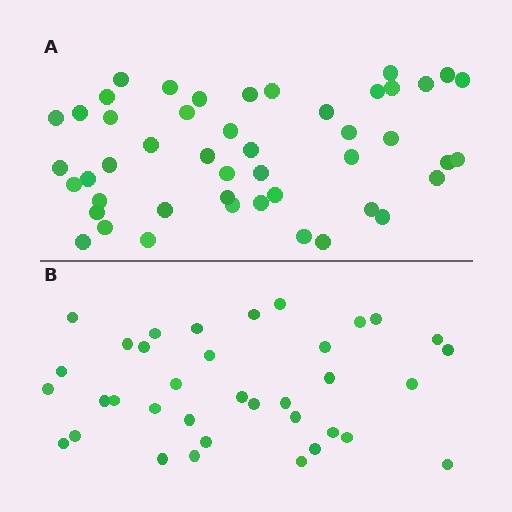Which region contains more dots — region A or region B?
Region A (the top region) has more dots.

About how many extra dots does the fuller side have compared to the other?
Region A has roughly 12 or so more dots than region B.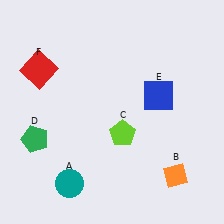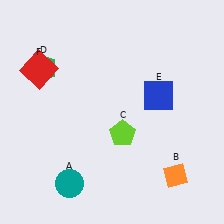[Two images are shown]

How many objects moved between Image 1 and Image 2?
1 object moved between the two images.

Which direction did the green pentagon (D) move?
The green pentagon (D) moved up.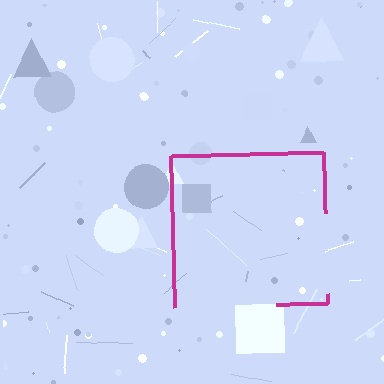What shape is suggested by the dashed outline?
The dashed outline suggests a square.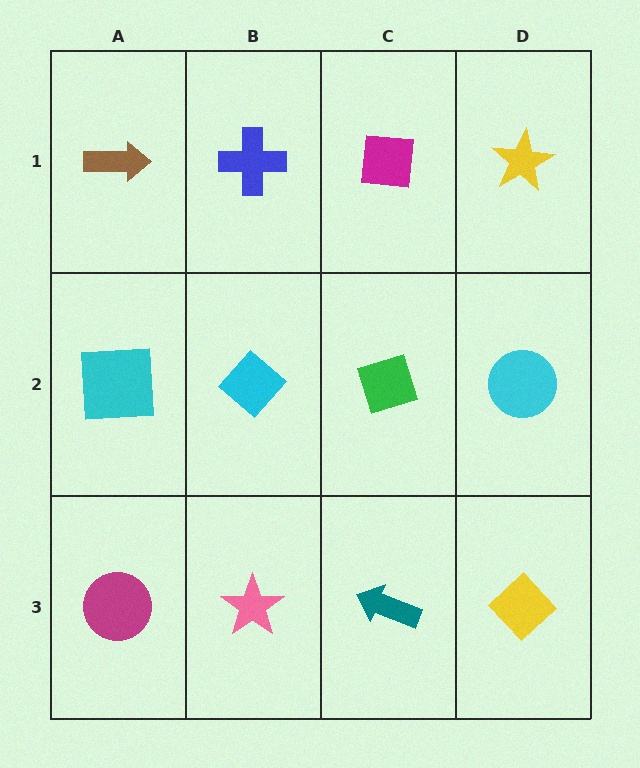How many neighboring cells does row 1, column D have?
2.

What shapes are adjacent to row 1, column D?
A cyan circle (row 2, column D), a magenta square (row 1, column C).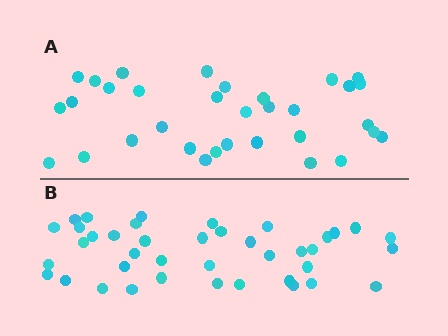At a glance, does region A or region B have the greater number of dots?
Region B (the bottom region) has more dots.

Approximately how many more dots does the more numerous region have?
Region B has roughly 8 or so more dots than region A.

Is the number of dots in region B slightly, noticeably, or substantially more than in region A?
Region B has only slightly more — the two regions are fairly close. The ratio is roughly 1.2 to 1.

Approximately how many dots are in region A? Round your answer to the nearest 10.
About 30 dots. (The exact count is 33, which rounds to 30.)